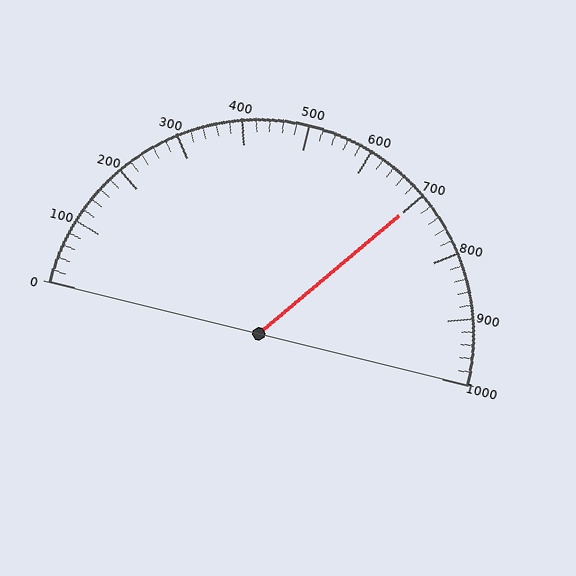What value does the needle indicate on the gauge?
The needle indicates approximately 700.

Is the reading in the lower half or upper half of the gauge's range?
The reading is in the upper half of the range (0 to 1000).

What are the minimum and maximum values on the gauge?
The gauge ranges from 0 to 1000.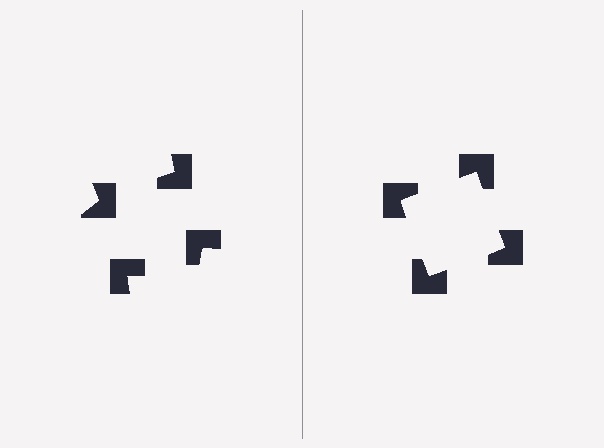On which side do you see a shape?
An illusory square appears on the right side. On the left side the wedge cuts are rotated, so no coherent shape forms.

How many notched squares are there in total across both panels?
8 — 4 on each side.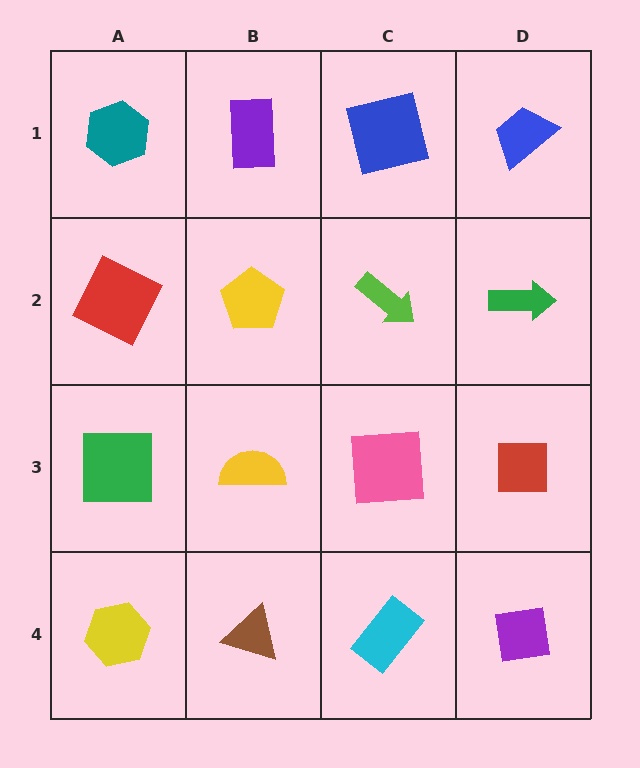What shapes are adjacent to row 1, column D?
A green arrow (row 2, column D), a blue square (row 1, column C).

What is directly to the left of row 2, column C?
A yellow pentagon.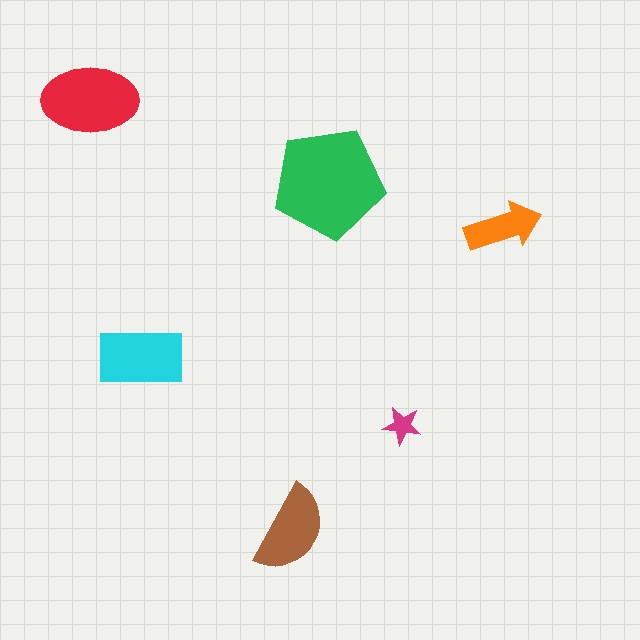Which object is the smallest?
The magenta star.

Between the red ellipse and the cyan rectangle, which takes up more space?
The red ellipse.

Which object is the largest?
The green pentagon.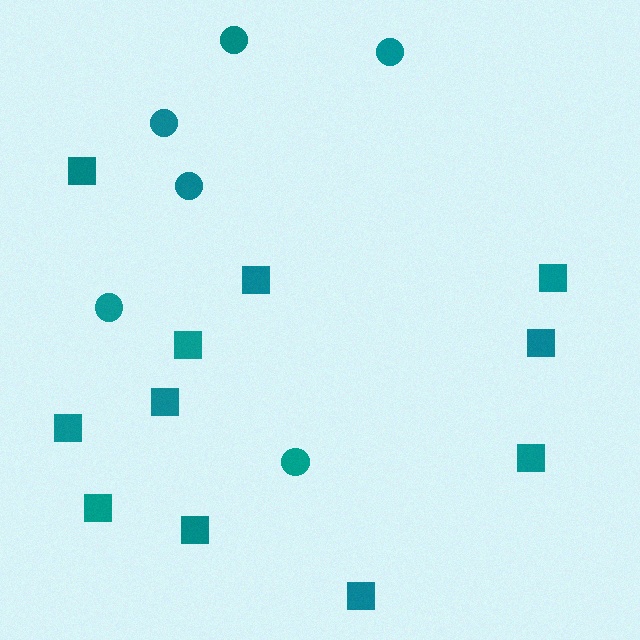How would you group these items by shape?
There are 2 groups: one group of squares (11) and one group of circles (6).